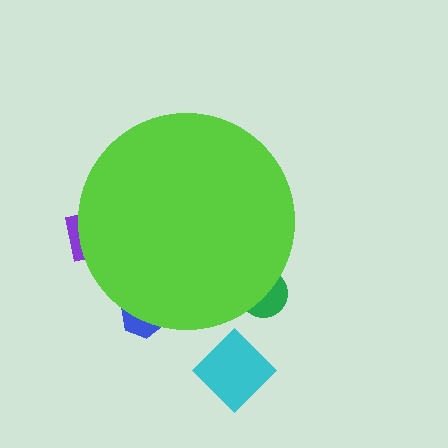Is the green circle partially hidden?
Yes, the green circle is partially hidden behind the lime circle.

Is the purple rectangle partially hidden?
Yes, the purple rectangle is partially hidden behind the lime circle.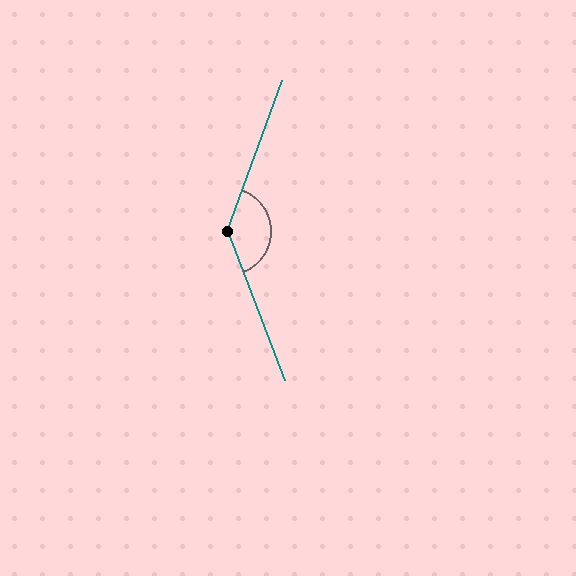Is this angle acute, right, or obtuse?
It is obtuse.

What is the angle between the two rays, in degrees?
Approximately 139 degrees.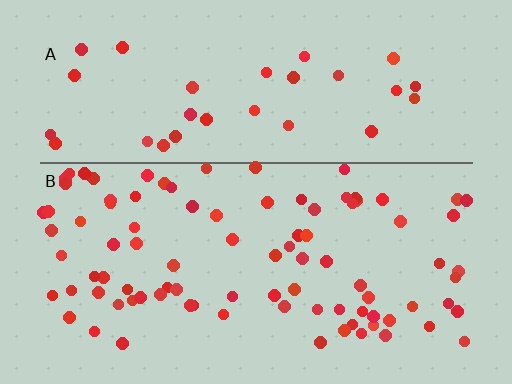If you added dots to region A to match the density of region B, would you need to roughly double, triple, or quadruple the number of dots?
Approximately triple.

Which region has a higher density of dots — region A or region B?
B (the bottom).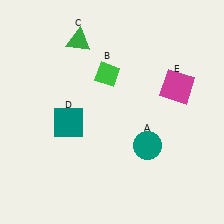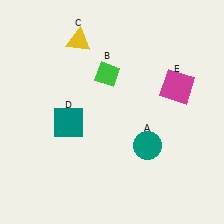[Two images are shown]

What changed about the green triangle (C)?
In Image 1, C is green. In Image 2, it changed to yellow.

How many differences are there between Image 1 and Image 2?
There is 1 difference between the two images.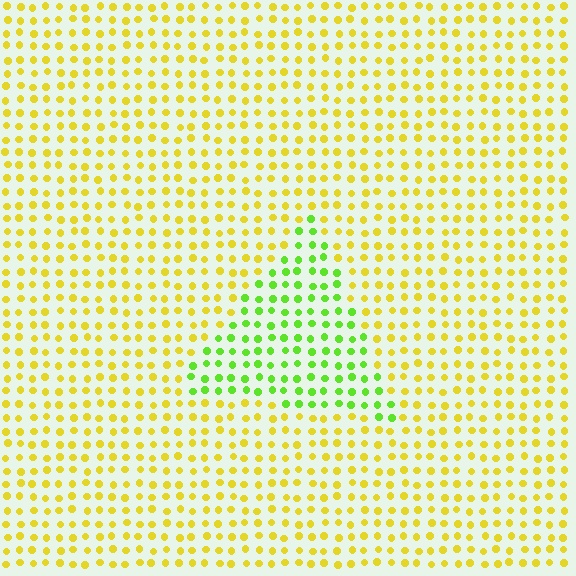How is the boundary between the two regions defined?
The boundary is defined purely by a slight shift in hue (about 47 degrees). Spacing, size, and orientation are identical on both sides.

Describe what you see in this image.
The image is filled with small yellow elements in a uniform arrangement. A triangle-shaped region is visible where the elements are tinted to a slightly different hue, forming a subtle color boundary.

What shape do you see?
I see a triangle.